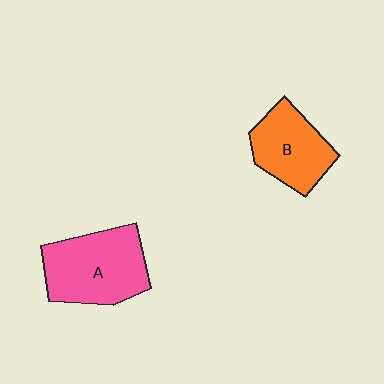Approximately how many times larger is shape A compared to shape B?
Approximately 1.3 times.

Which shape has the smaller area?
Shape B (orange).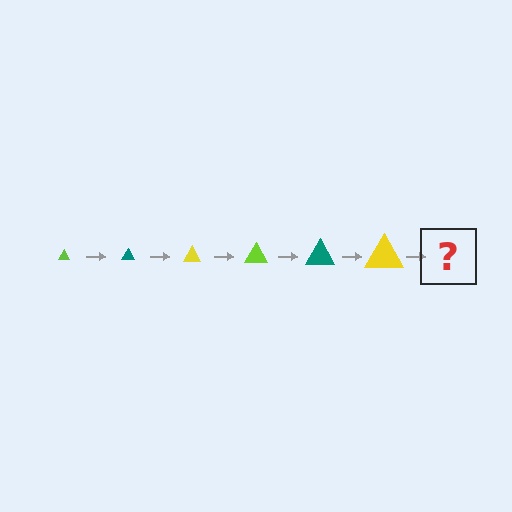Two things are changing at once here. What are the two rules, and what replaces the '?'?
The two rules are that the triangle grows larger each step and the color cycles through lime, teal, and yellow. The '?' should be a lime triangle, larger than the previous one.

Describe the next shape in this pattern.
It should be a lime triangle, larger than the previous one.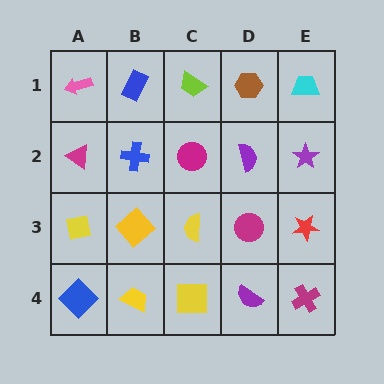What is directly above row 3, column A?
A magenta triangle.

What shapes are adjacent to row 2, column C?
A lime trapezoid (row 1, column C), a yellow semicircle (row 3, column C), a blue cross (row 2, column B), a purple semicircle (row 2, column D).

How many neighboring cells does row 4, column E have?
2.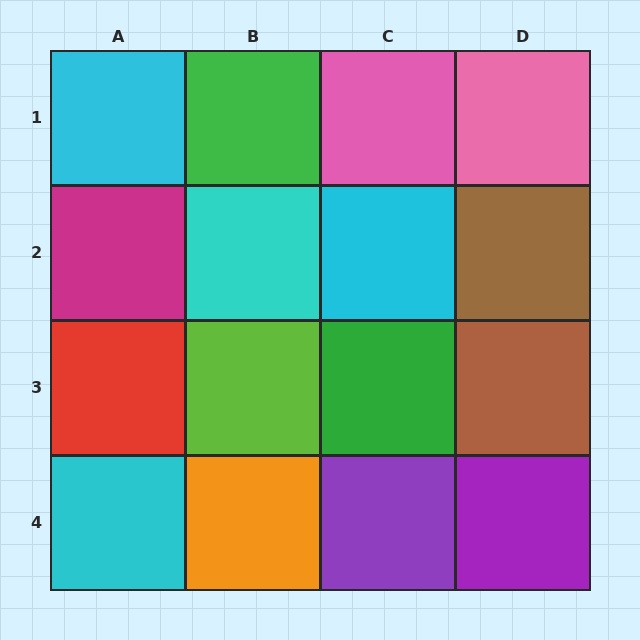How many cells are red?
1 cell is red.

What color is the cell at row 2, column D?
Brown.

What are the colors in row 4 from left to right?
Cyan, orange, purple, purple.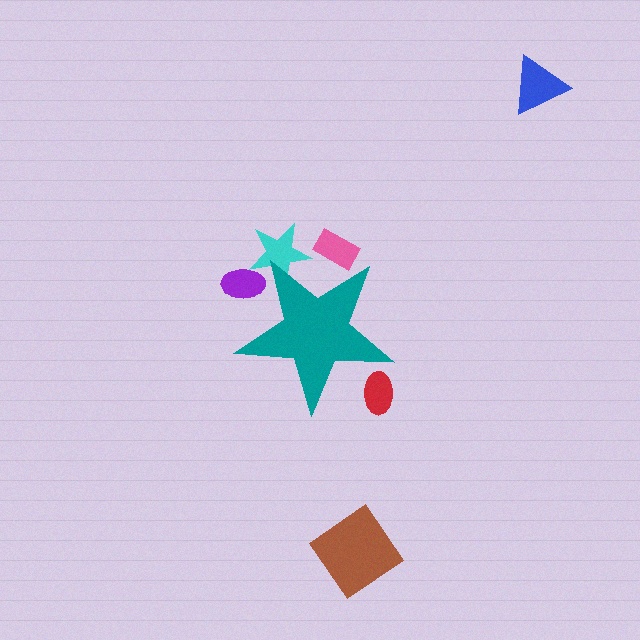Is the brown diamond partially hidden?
No, the brown diamond is fully visible.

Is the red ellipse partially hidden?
Yes, the red ellipse is partially hidden behind the teal star.